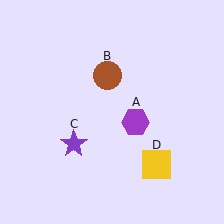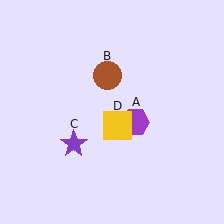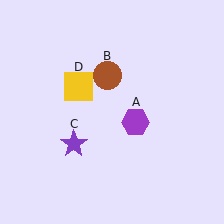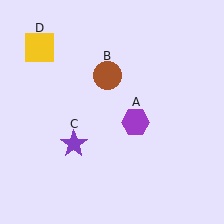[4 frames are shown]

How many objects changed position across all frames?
1 object changed position: yellow square (object D).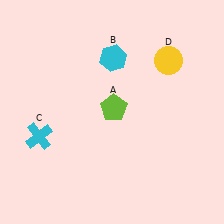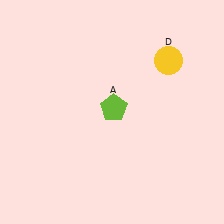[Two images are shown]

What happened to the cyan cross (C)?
The cyan cross (C) was removed in Image 2. It was in the bottom-left area of Image 1.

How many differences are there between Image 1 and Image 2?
There are 2 differences between the two images.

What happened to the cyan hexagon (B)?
The cyan hexagon (B) was removed in Image 2. It was in the top-right area of Image 1.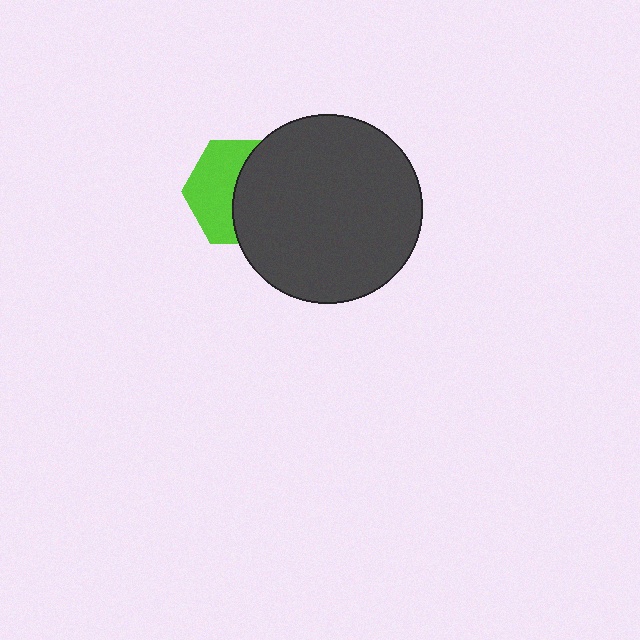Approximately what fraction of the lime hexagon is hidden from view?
Roughly 52% of the lime hexagon is hidden behind the dark gray circle.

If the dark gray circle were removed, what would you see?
You would see the complete lime hexagon.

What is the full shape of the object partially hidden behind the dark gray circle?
The partially hidden object is a lime hexagon.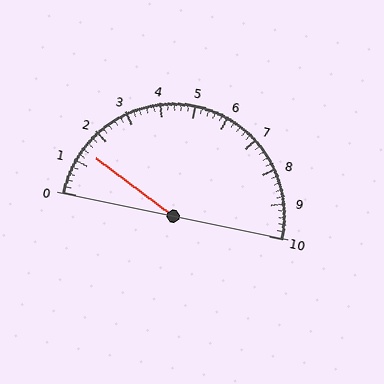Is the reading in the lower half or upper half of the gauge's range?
The reading is in the lower half of the range (0 to 10).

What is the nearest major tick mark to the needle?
The nearest major tick mark is 1.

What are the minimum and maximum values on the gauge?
The gauge ranges from 0 to 10.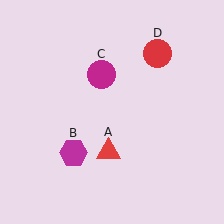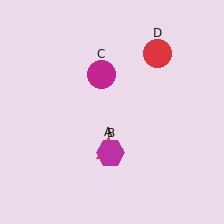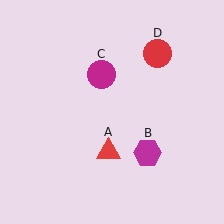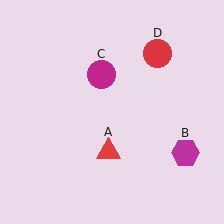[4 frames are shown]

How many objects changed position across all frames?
1 object changed position: magenta hexagon (object B).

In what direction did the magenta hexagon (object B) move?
The magenta hexagon (object B) moved right.